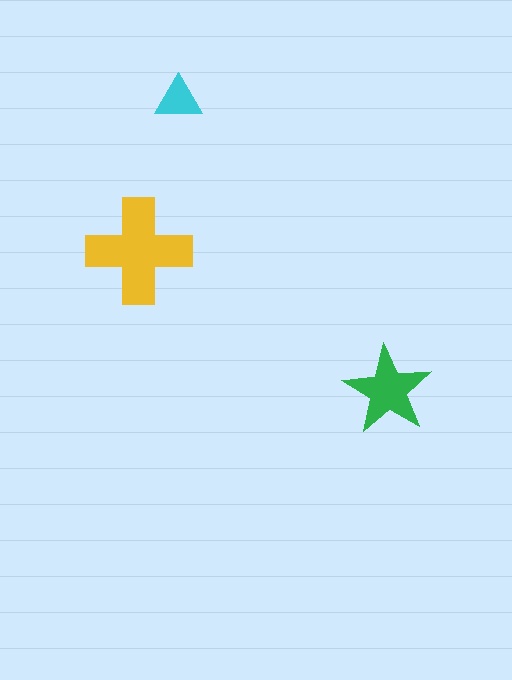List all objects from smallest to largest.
The cyan triangle, the green star, the yellow cross.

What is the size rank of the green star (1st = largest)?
2nd.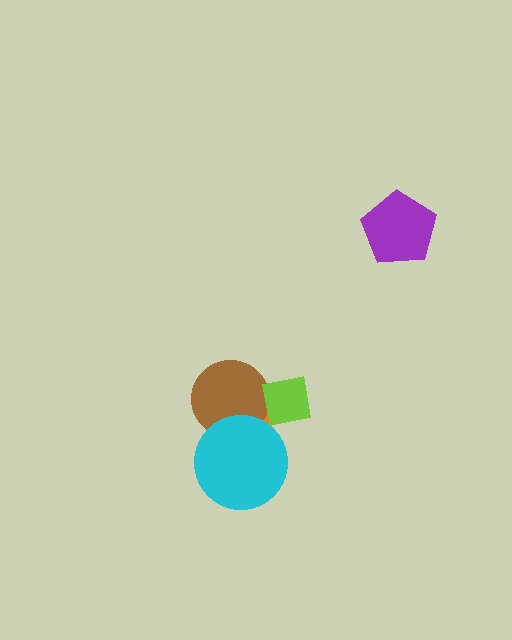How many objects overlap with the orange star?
3 objects overlap with the orange star.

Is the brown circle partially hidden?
Yes, it is partially covered by another shape.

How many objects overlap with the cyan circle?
2 objects overlap with the cyan circle.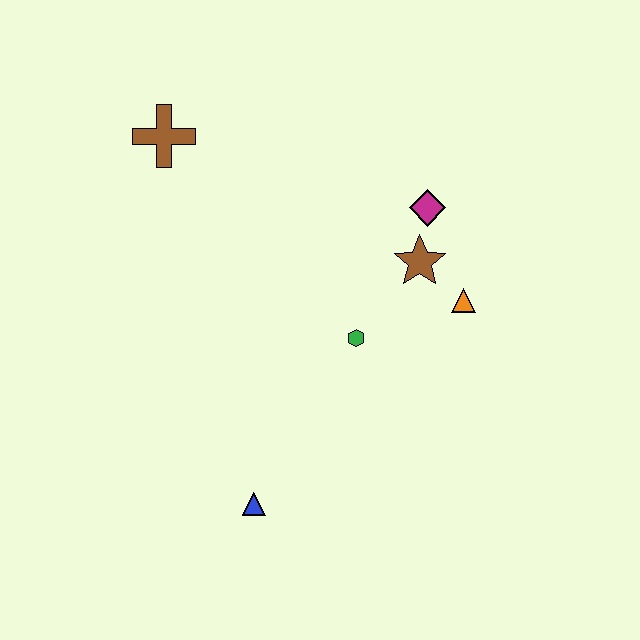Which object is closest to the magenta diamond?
The brown star is closest to the magenta diamond.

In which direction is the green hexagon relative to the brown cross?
The green hexagon is below the brown cross.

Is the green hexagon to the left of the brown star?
Yes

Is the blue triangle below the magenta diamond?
Yes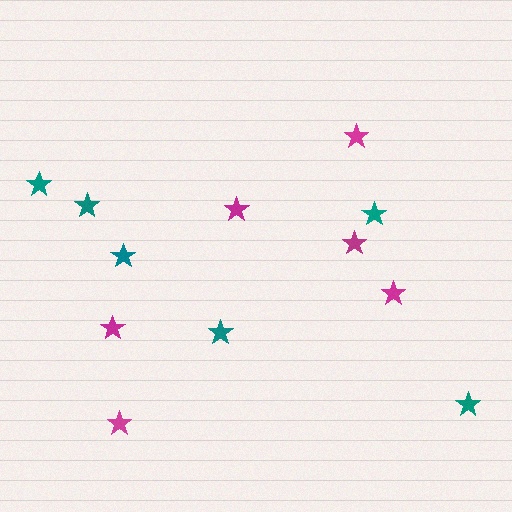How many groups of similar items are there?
There are 2 groups: one group of teal stars (6) and one group of magenta stars (6).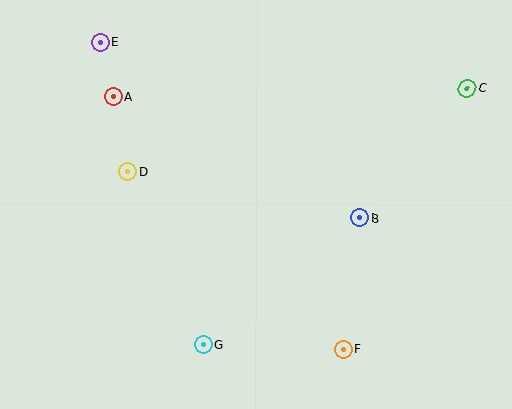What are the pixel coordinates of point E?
Point E is at (100, 43).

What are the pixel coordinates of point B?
Point B is at (360, 218).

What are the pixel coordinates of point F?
Point F is at (344, 350).